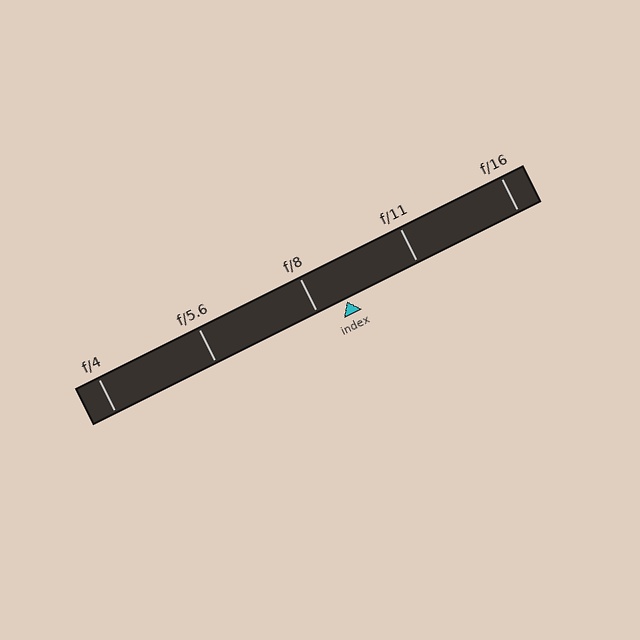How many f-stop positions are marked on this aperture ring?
There are 5 f-stop positions marked.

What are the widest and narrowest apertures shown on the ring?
The widest aperture shown is f/4 and the narrowest is f/16.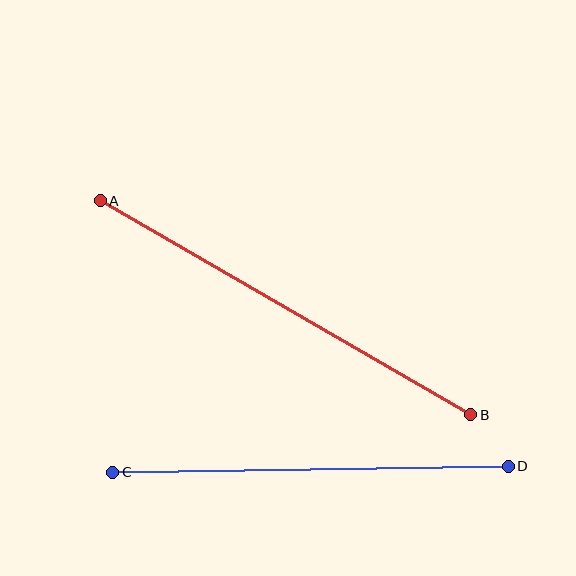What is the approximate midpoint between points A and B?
The midpoint is at approximately (286, 308) pixels.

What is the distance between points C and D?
The distance is approximately 395 pixels.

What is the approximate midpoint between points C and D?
The midpoint is at approximately (311, 469) pixels.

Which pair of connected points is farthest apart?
Points A and B are farthest apart.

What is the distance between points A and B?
The distance is approximately 428 pixels.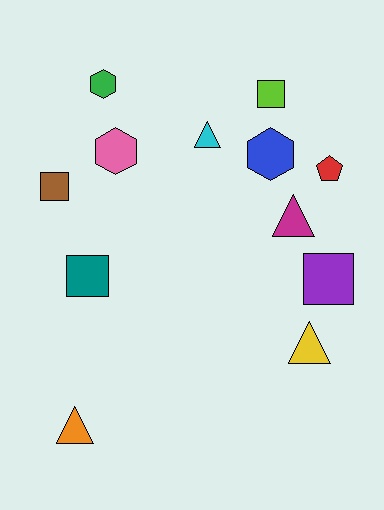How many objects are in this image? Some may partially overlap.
There are 12 objects.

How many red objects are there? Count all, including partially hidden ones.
There is 1 red object.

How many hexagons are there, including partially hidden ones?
There are 3 hexagons.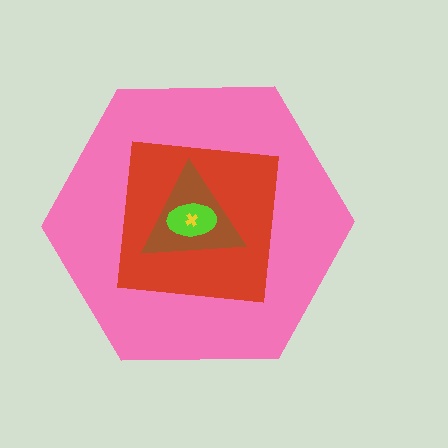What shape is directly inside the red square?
The brown triangle.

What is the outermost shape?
The pink hexagon.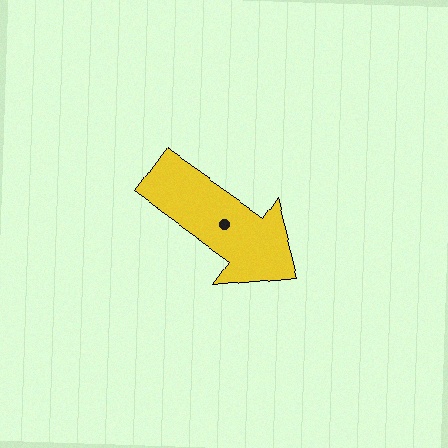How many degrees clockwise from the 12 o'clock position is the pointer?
Approximately 125 degrees.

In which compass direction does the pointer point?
Southeast.